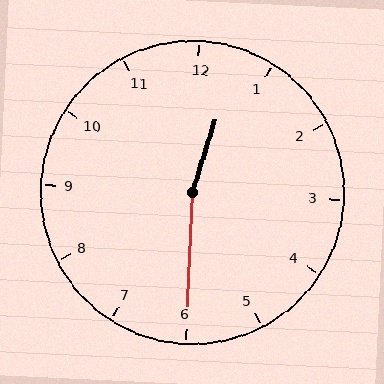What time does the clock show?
12:30.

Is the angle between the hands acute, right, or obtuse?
It is obtuse.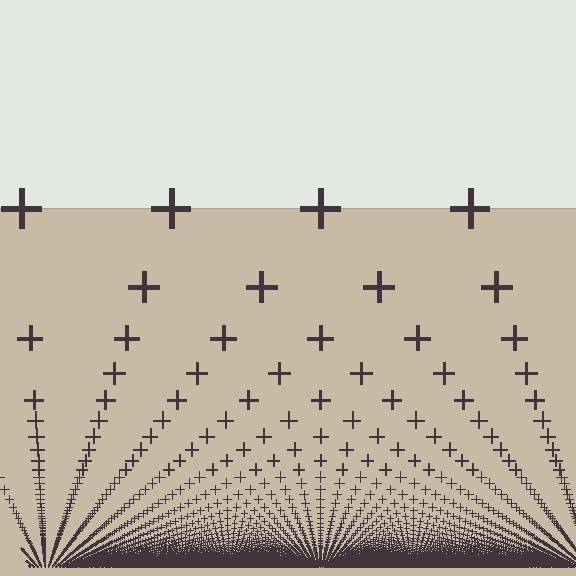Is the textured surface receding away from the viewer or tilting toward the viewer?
The surface appears to tilt toward the viewer. Texture elements get larger and sparser toward the top.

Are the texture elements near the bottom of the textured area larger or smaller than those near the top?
Smaller. The gradient is inverted — elements near the bottom are smaller and denser.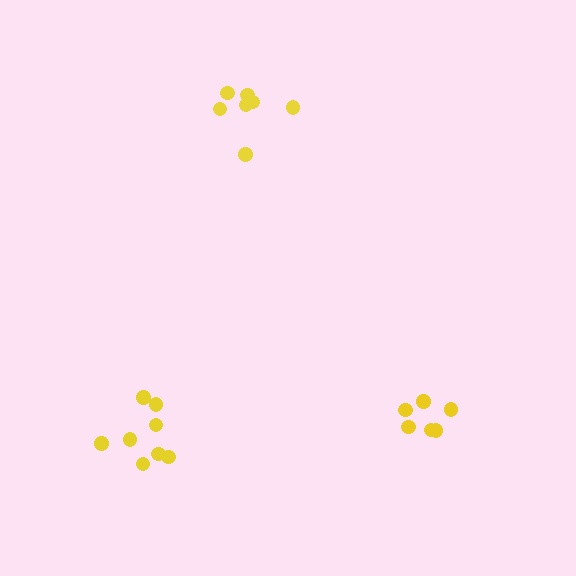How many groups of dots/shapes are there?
There are 3 groups.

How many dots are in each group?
Group 1: 7 dots, Group 2: 8 dots, Group 3: 6 dots (21 total).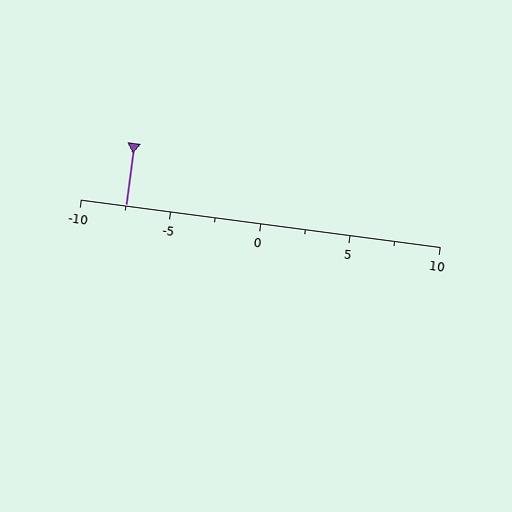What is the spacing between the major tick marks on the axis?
The major ticks are spaced 5 apart.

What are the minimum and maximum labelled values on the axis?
The axis runs from -10 to 10.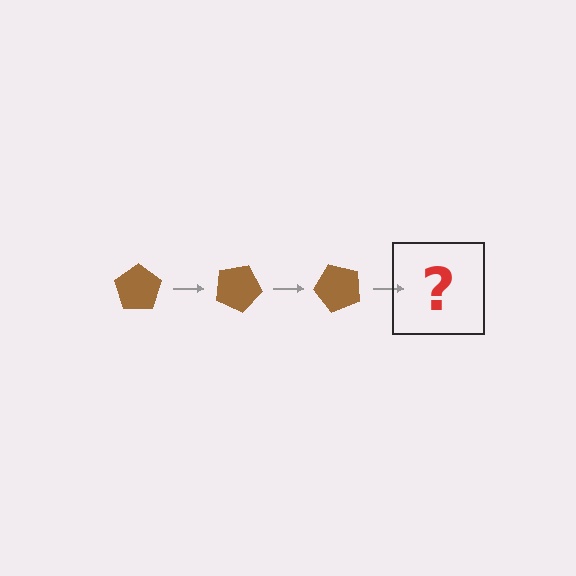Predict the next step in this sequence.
The next step is a brown pentagon rotated 75 degrees.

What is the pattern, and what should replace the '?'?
The pattern is that the pentagon rotates 25 degrees each step. The '?' should be a brown pentagon rotated 75 degrees.